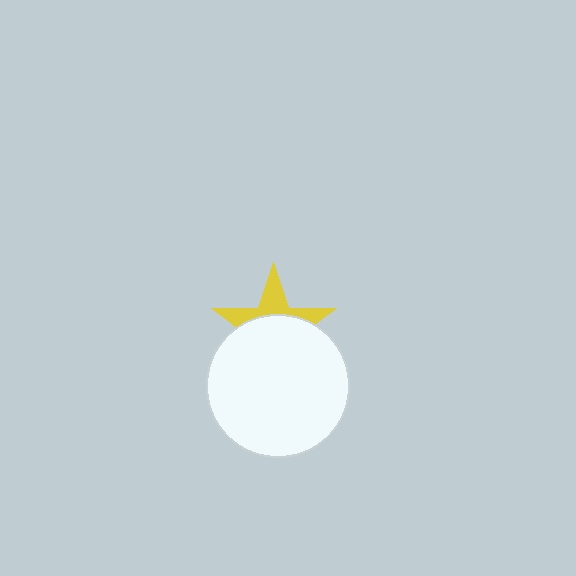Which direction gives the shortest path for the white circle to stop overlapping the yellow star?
Moving down gives the shortest separation.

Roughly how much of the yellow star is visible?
A small part of it is visible (roughly 38%).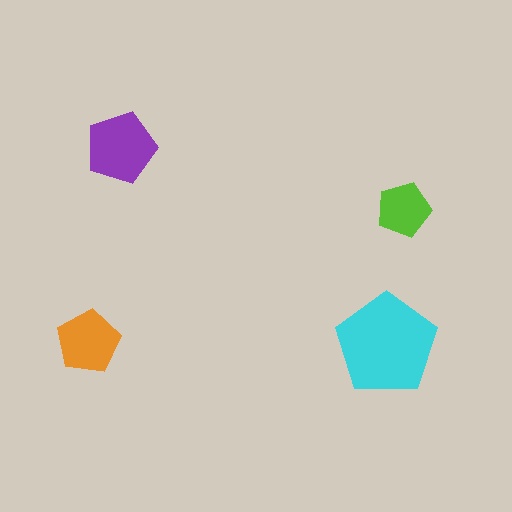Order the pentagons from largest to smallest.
the cyan one, the purple one, the orange one, the lime one.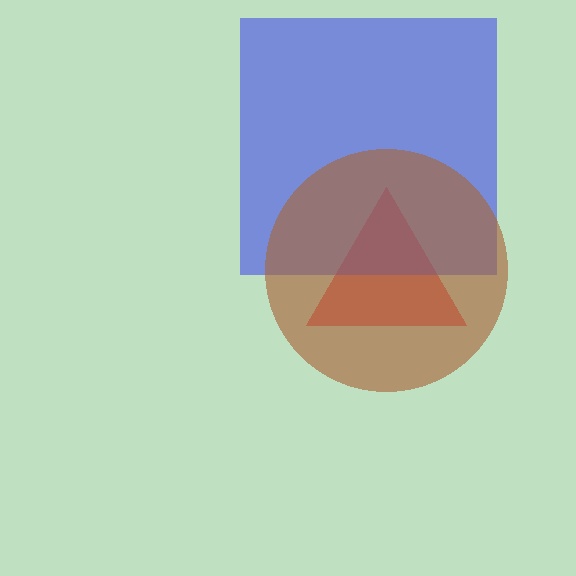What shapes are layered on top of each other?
The layered shapes are: a red triangle, a blue square, a brown circle.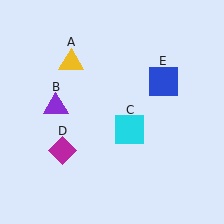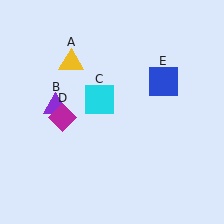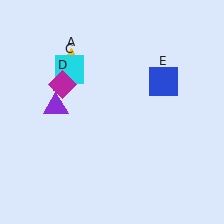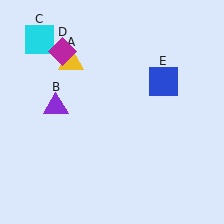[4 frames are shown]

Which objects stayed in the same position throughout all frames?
Yellow triangle (object A) and purple triangle (object B) and blue square (object E) remained stationary.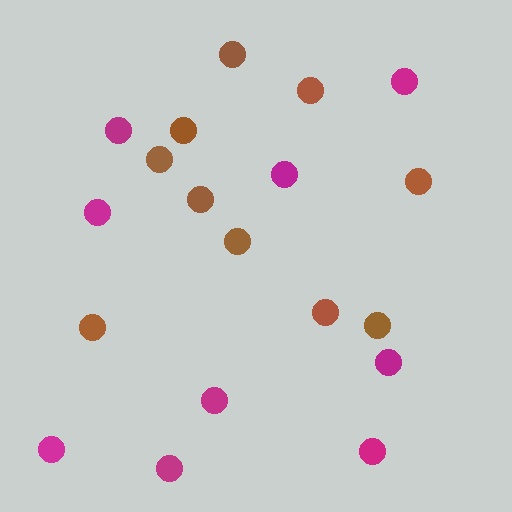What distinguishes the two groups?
There are 2 groups: one group of magenta circles (9) and one group of brown circles (10).